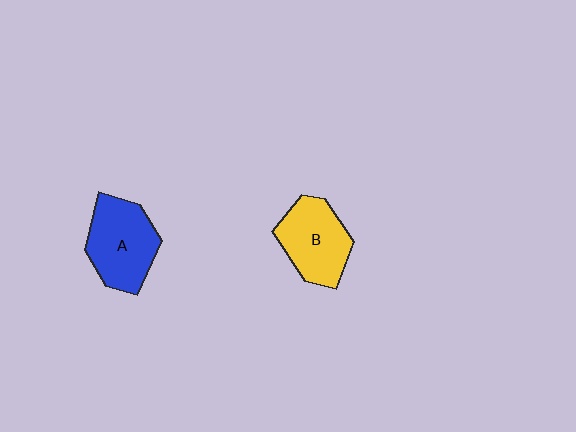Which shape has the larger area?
Shape A (blue).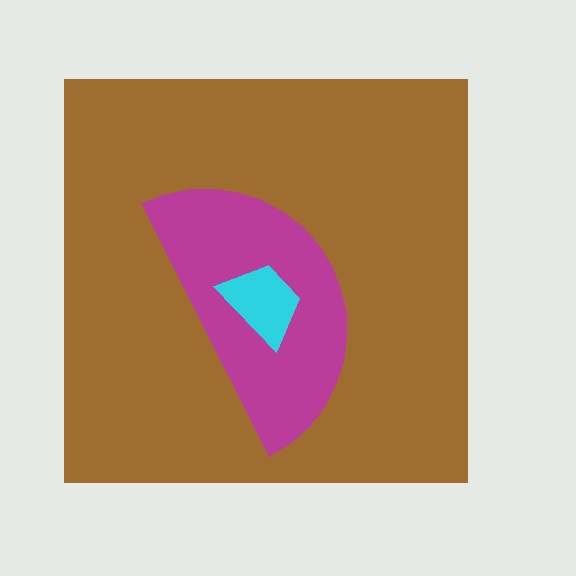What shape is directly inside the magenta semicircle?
The cyan trapezoid.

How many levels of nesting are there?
3.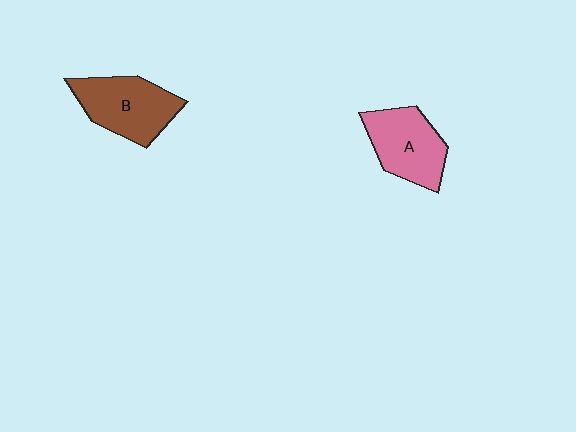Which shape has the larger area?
Shape B (brown).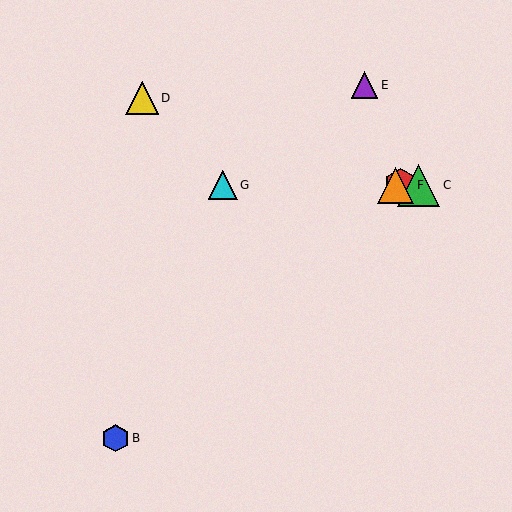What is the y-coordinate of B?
Object B is at y≈438.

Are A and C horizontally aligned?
Yes, both are at y≈185.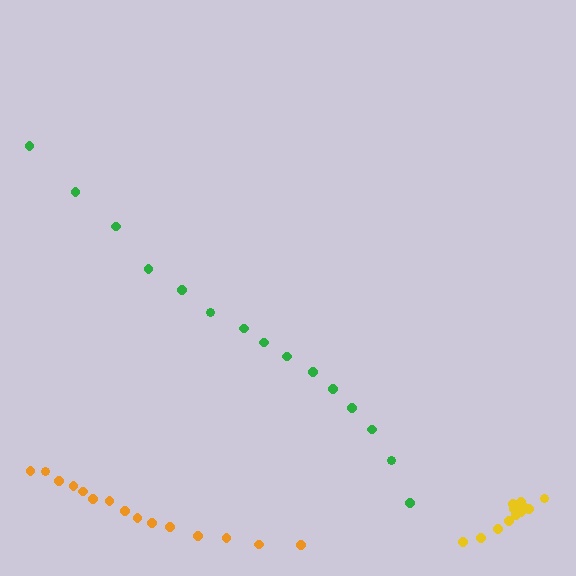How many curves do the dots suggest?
There are 3 distinct paths.